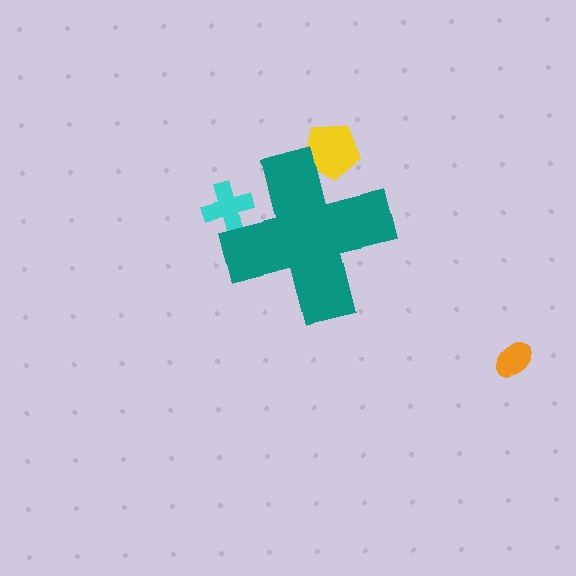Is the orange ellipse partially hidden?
No, the orange ellipse is fully visible.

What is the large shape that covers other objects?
A teal cross.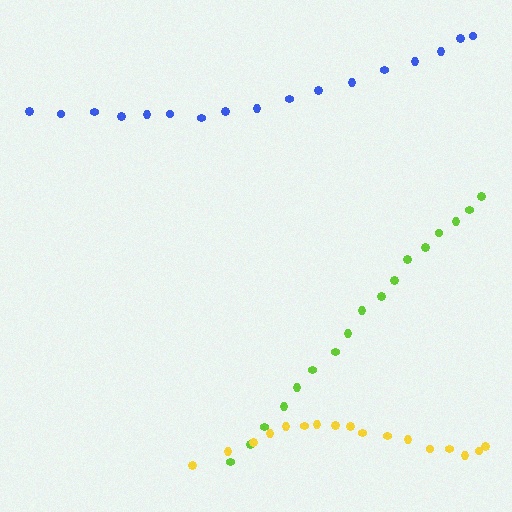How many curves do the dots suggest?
There are 3 distinct paths.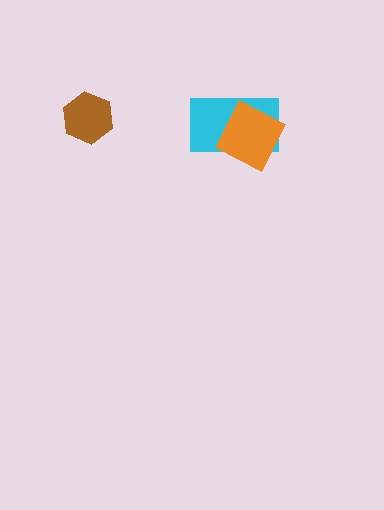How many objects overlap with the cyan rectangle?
1 object overlaps with the cyan rectangle.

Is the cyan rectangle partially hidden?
Yes, it is partially covered by another shape.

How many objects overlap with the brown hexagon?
0 objects overlap with the brown hexagon.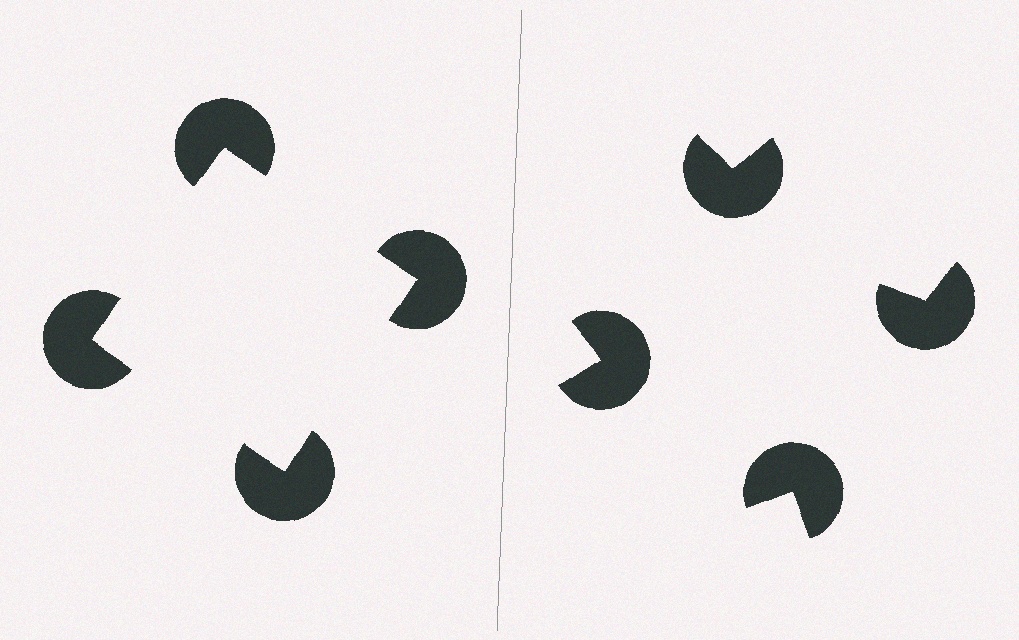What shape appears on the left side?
An illusory square.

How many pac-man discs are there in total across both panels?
8 — 4 on each side.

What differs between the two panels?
The pac-man discs are positioned identically on both sides; only the wedge orientations differ. On the left they align to a square; on the right they are misaligned.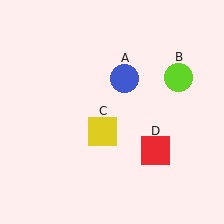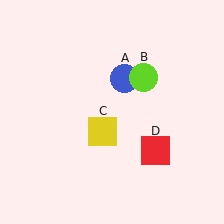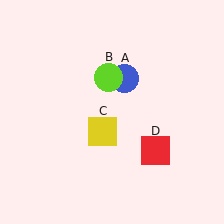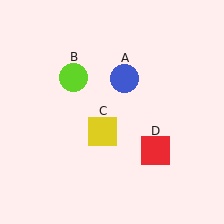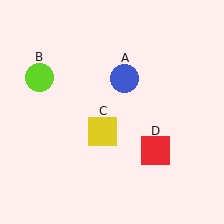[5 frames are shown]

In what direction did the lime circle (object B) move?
The lime circle (object B) moved left.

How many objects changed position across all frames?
1 object changed position: lime circle (object B).